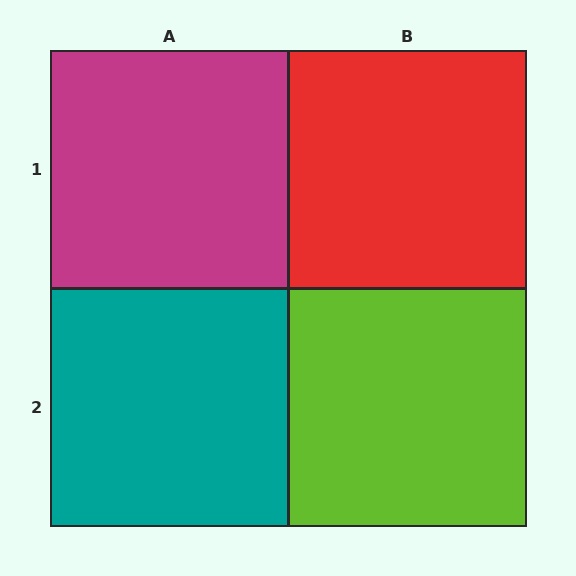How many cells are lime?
1 cell is lime.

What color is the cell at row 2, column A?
Teal.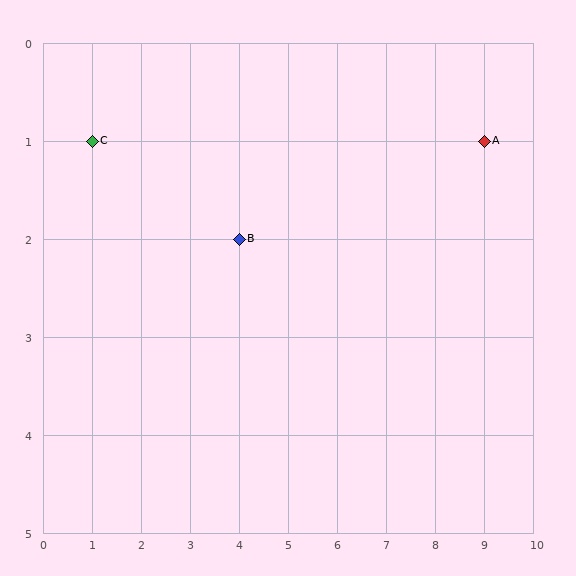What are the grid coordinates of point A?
Point A is at grid coordinates (9, 1).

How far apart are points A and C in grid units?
Points A and C are 8 columns apart.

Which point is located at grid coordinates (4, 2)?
Point B is at (4, 2).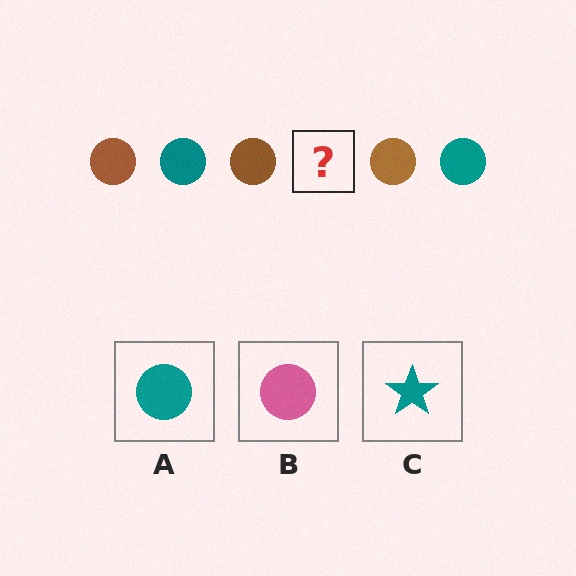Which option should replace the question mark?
Option A.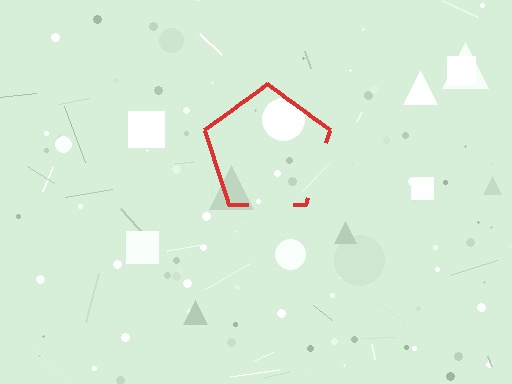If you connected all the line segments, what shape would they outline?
They would outline a pentagon.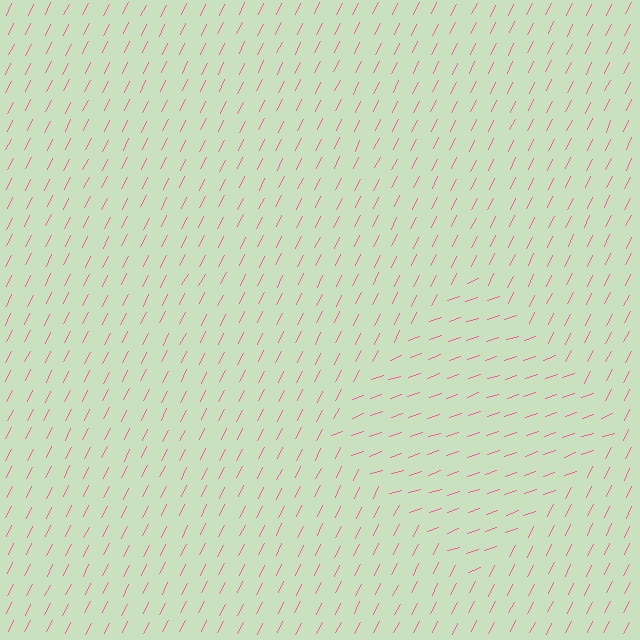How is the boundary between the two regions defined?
The boundary is defined purely by a change in line orientation (approximately 45 degrees difference). All lines are the same color and thickness.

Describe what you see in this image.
The image is filled with small pink line segments. A diamond region in the image has lines oriented differently from the surrounding lines, creating a visible texture boundary.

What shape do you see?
I see a diamond.